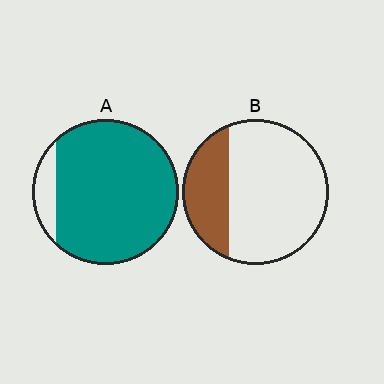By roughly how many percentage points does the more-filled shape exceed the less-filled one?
By roughly 60 percentage points (A over B).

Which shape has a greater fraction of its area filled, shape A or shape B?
Shape A.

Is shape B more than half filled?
No.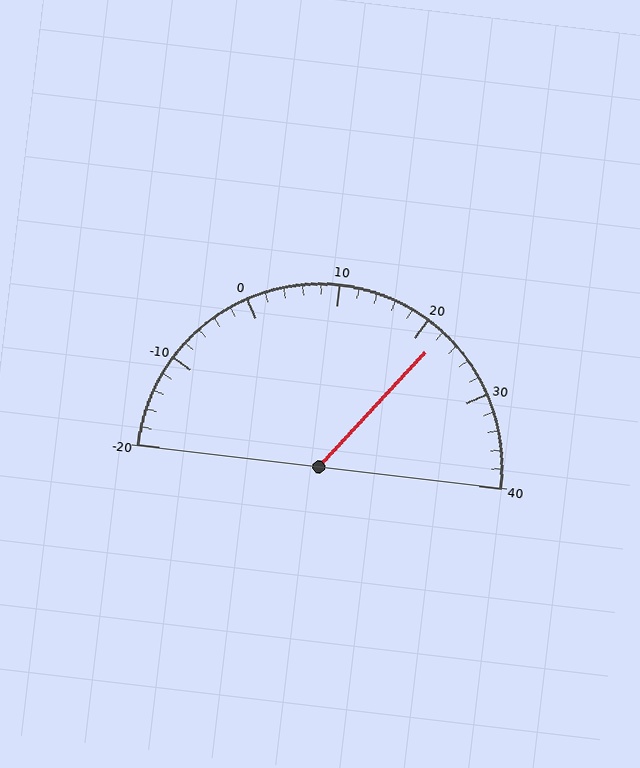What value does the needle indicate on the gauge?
The needle indicates approximately 22.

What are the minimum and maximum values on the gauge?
The gauge ranges from -20 to 40.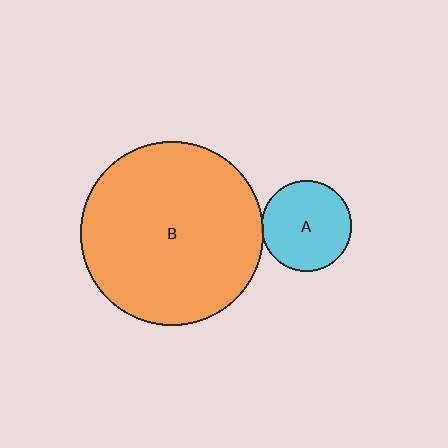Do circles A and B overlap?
Yes.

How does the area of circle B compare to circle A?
Approximately 4.1 times.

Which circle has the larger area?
Circle B (orange).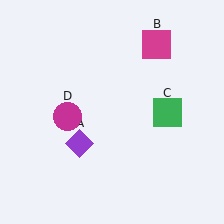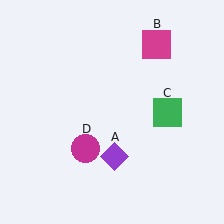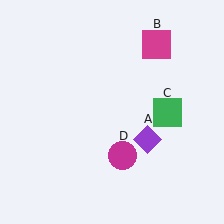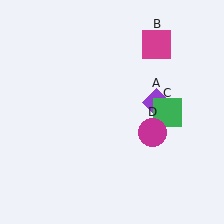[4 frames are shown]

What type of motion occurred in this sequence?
The purple diamond (object A), magenta circle (object D) rotated counterclockwise around the center of the scene.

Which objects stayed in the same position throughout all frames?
Magenta square (object B) and green square (object C) remained stationary.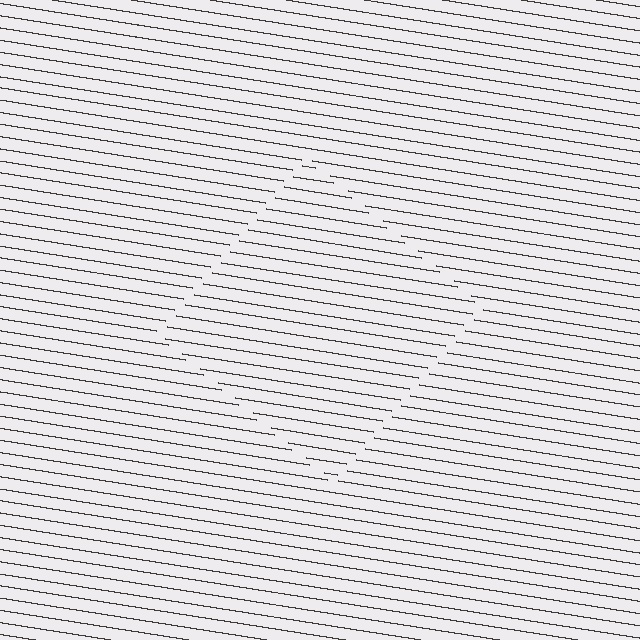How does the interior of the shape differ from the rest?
The interior of the shape contains the same grating, shifted by half a period — the contour is defined by the phase discontinuity where line-ends from the inner and outer gratings abut.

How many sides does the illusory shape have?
4 sides — the line-ends trace a square.